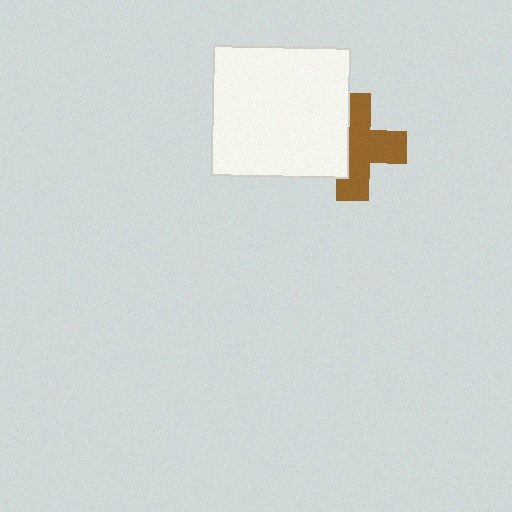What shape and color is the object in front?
The object in front is a white rectangle.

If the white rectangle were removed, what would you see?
You would see the complete brown cross.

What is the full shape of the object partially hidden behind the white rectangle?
The partially hidden object is a brown cross.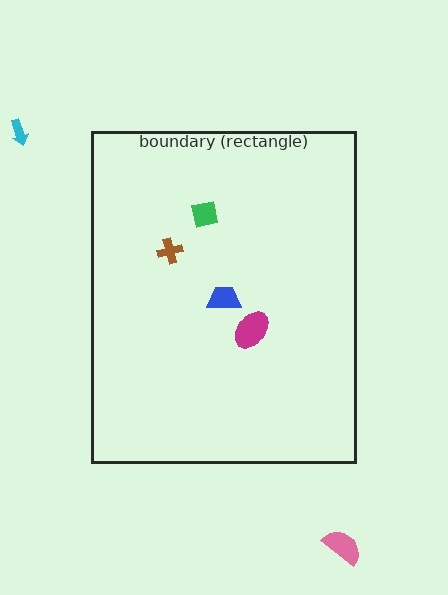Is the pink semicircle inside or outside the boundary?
Outside.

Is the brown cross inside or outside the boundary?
Inside.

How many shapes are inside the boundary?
4 inside, 2 outside.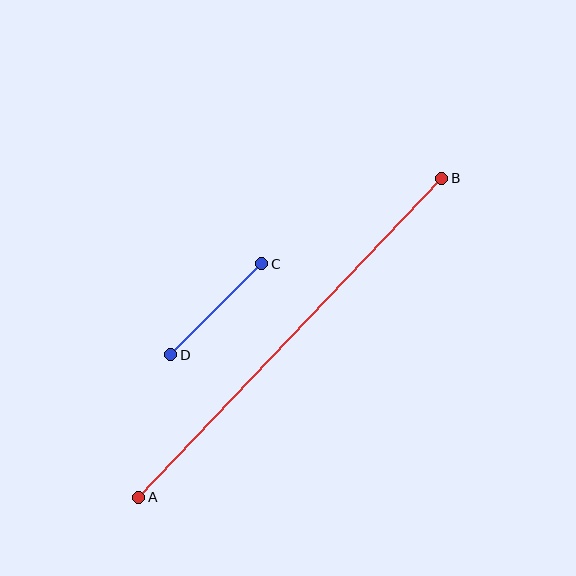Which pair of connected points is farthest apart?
Points A and B are farthest apart.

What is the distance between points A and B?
The distance is approximately 440 pixels.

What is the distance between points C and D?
The distance is approximately 129 pixels.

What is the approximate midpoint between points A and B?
The midpoint is at approximately (290, 338) pixels.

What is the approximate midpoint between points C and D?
The midpoint is at approximately (216, 309) pixels.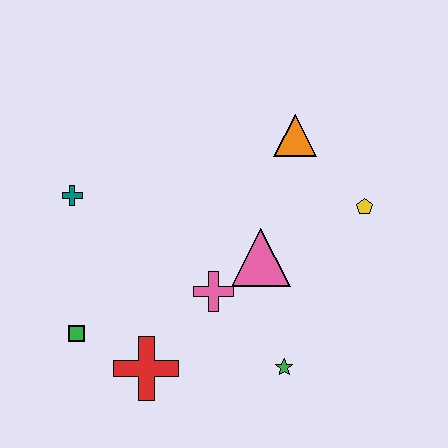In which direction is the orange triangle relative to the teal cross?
The orange triangle is to the right of the teal cross.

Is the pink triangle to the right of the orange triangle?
No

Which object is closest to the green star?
The pink cross is closest to the green star.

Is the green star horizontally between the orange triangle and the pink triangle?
Yes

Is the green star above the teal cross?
No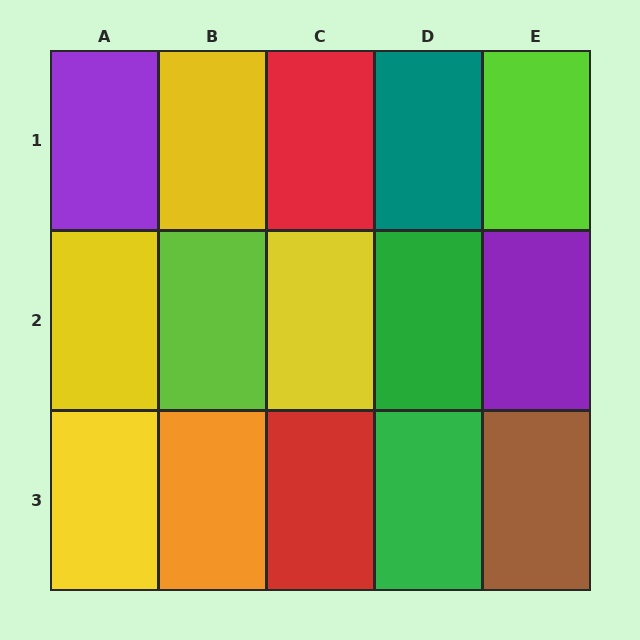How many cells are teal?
1 cell is teal.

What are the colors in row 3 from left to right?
Yellow, orange, red, green, brown.